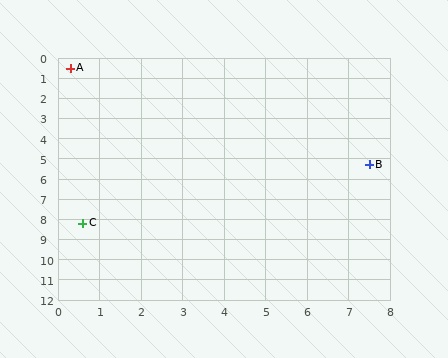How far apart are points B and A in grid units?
Points B and A are about 8.7 grid units apart.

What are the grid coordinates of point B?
Point B is at approximately (7.5, 5.3).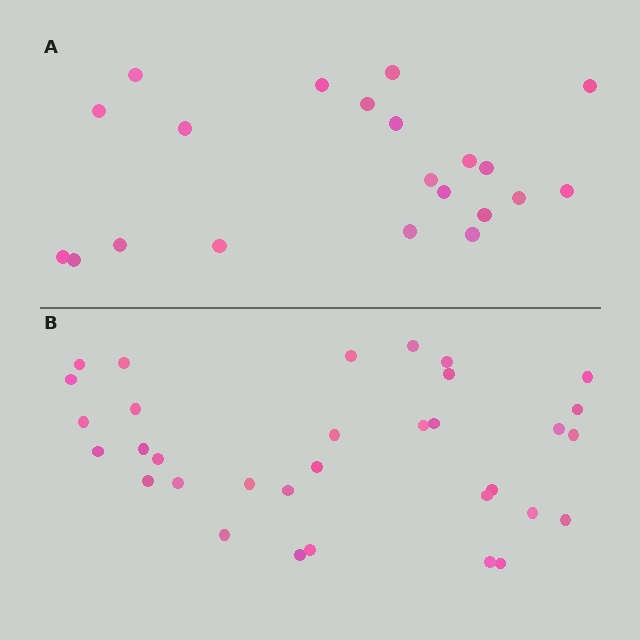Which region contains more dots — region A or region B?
Region B (the bottom region) has more dots.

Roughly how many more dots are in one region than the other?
Region B has roughly 12 or so more dots than region A.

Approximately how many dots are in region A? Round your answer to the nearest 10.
About 20 dots. (The exact count is 21, which rounds to 20.)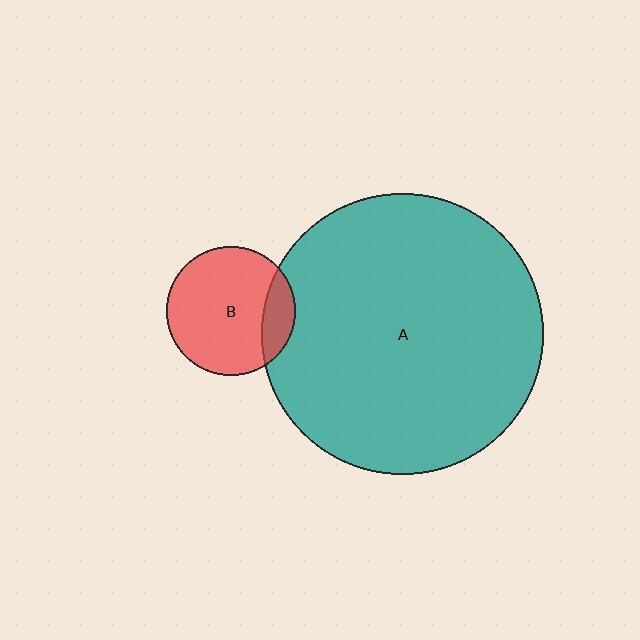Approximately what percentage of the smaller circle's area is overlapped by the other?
Approximately 15%.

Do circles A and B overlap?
Yes.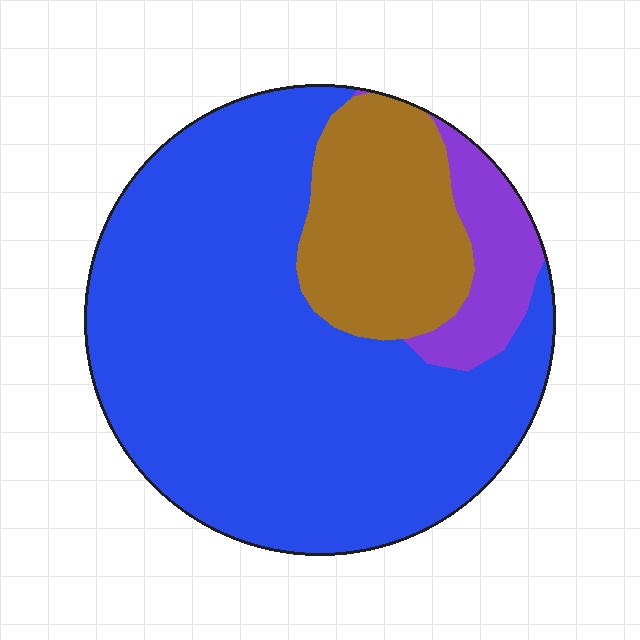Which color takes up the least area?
Purple, at roughly 10%.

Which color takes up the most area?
Blue, at roughly 70%.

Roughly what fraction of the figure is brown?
Brown covers 19% of the figure.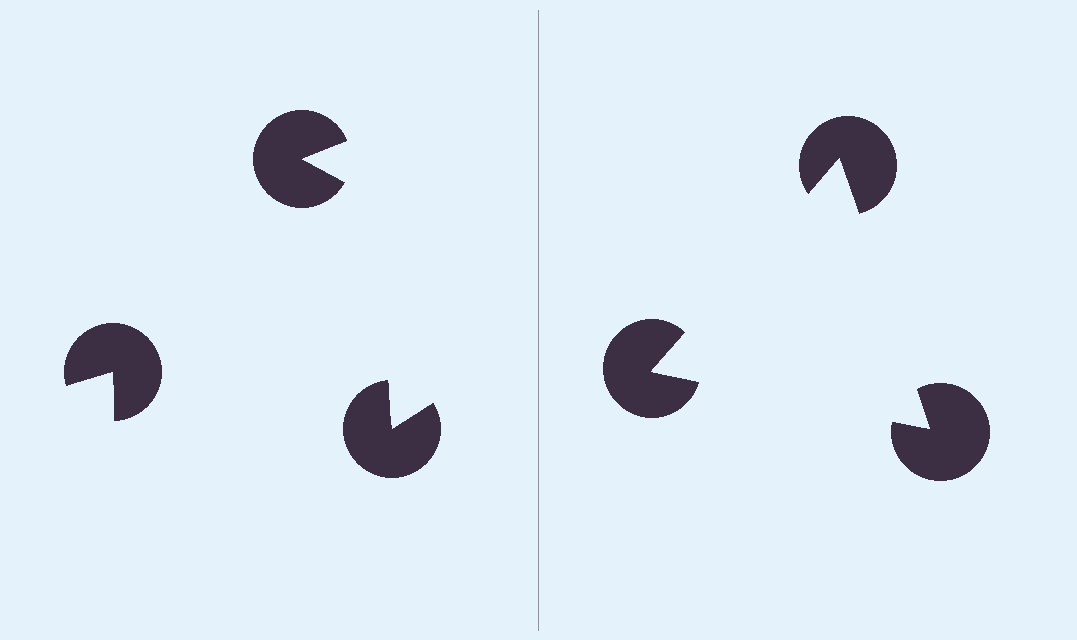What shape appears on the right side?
An illusory triangle.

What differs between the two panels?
The pac-man discs are positioned identically on both sides; only the wedge orientations differ. On the right they align to a triangle; on the left they are misaligned.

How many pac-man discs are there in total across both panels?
6 — 3 on each side.